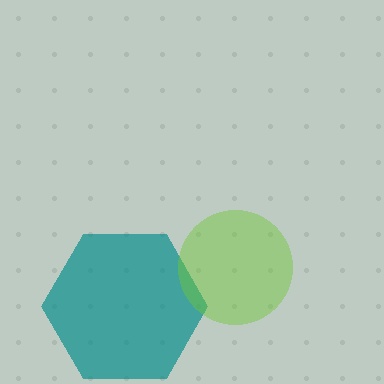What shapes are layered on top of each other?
The layered shapes are: a teal hexagon, a lime circle.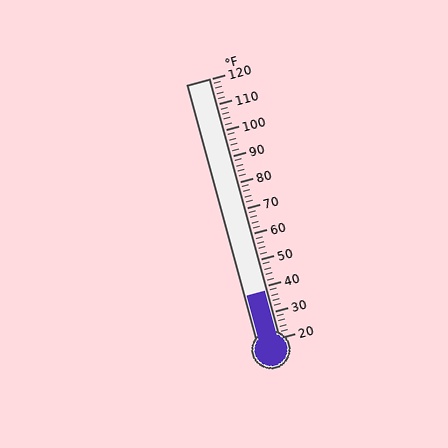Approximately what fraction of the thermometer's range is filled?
The thermometer is filled to approximately 20% of its range.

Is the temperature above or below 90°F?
The temperature is below 90°F.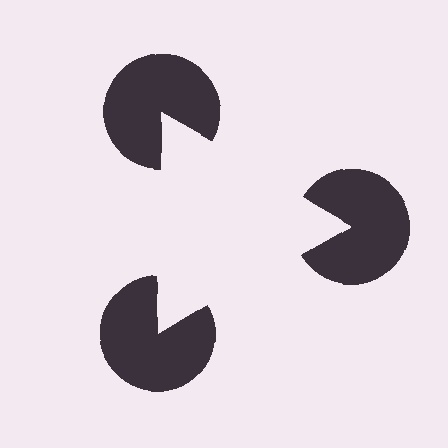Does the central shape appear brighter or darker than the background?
It typically appears slightly brighter than the background, even though no actual brightness change is drawn.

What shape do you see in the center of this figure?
An illusory triangle — its edges are inferred from the aligned wedge cuts in the pac-man discs, not physically drawn.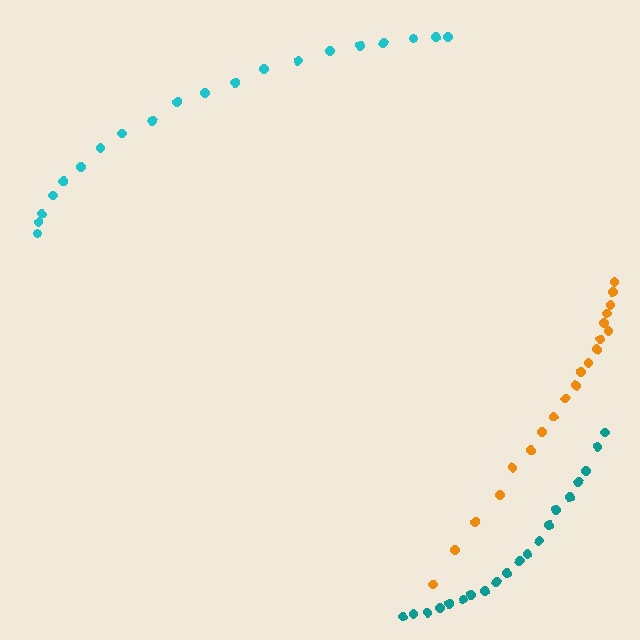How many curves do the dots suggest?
There are 3 distinct paths.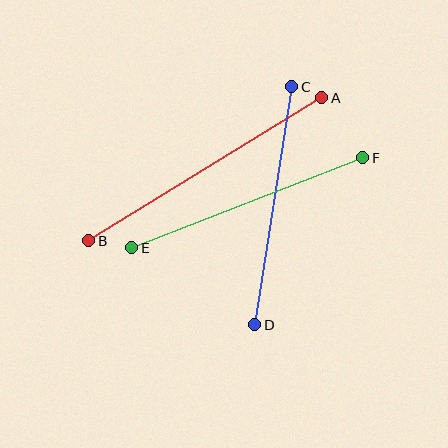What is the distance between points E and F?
The distance is approximately 248 pixels.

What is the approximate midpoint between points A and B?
The midpoint is at approximately (205, 169) pixels.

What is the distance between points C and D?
The distance is approximately 241 pixels.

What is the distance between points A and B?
The distance is approximately 274 pixels.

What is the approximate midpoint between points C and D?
The midpoint is at approximately (273, 206) pixels.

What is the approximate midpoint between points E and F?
The midpoint is at approximately (247, 203) pixels.